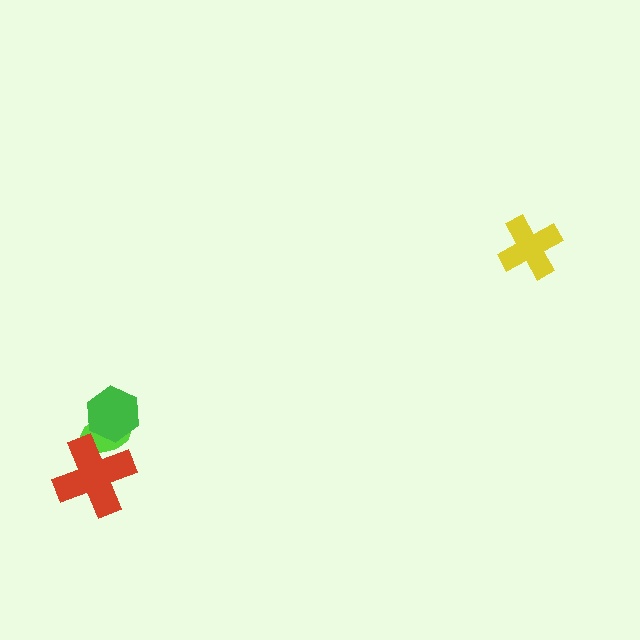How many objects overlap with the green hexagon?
1 object overlaps with the green hexagon.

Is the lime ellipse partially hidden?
Yes, it is partially covered by another shape.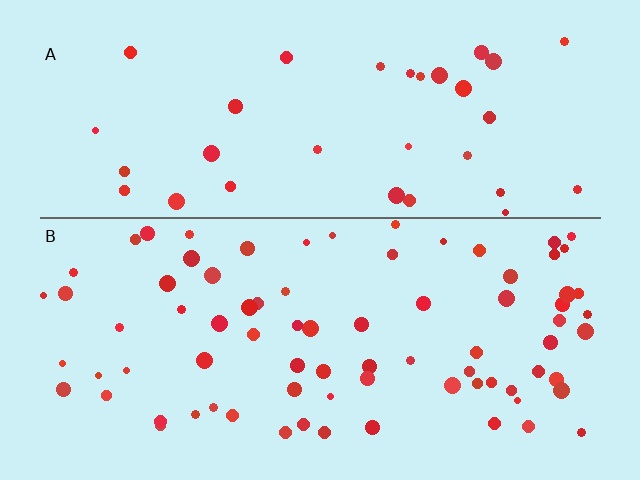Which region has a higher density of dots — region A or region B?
B (the bottom).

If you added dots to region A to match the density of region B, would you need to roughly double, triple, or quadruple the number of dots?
Approximately double.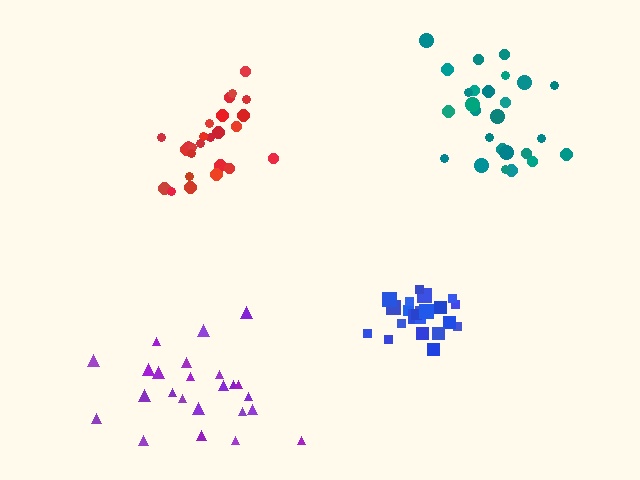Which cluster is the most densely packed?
Blue.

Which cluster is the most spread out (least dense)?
Purple.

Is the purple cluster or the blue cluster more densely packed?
Blue.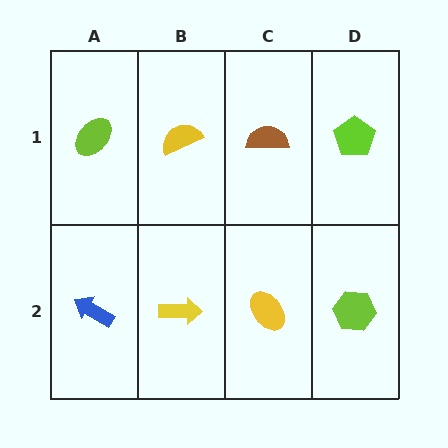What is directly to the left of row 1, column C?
A yellow semicircle.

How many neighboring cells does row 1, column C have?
3.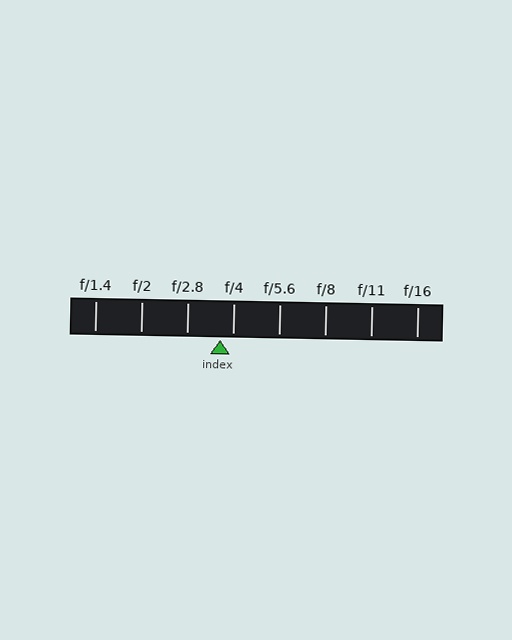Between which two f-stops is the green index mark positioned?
The index mark is between f/2.8 and f/4.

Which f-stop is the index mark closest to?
The index mark is closest to f/4.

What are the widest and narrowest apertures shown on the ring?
The widest aperture shown is f/1.4 and the narrowest is f/16.